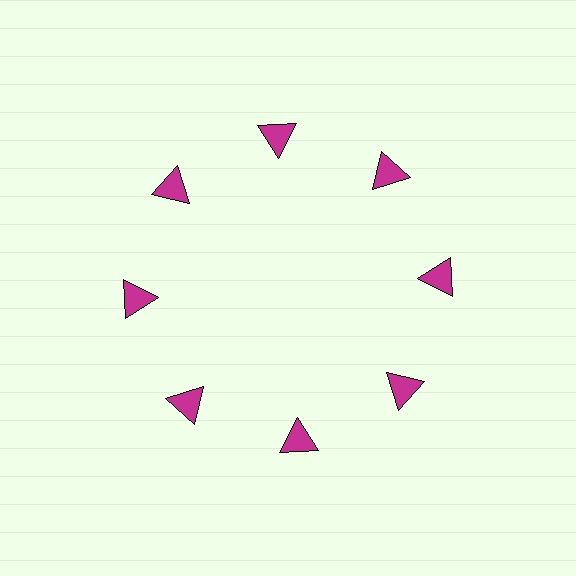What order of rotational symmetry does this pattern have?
This pattern has 8-fold rotational symmetry.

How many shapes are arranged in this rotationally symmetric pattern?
There are 8 shapes, arranged in 8 groups of 1.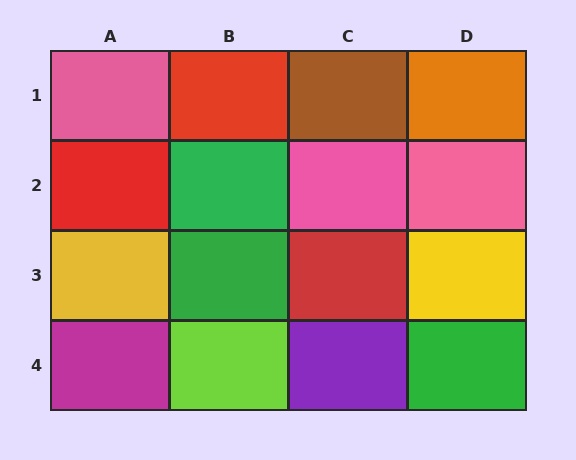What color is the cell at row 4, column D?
Green.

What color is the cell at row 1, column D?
Orange.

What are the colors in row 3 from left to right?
Yellow, green, red, yellow.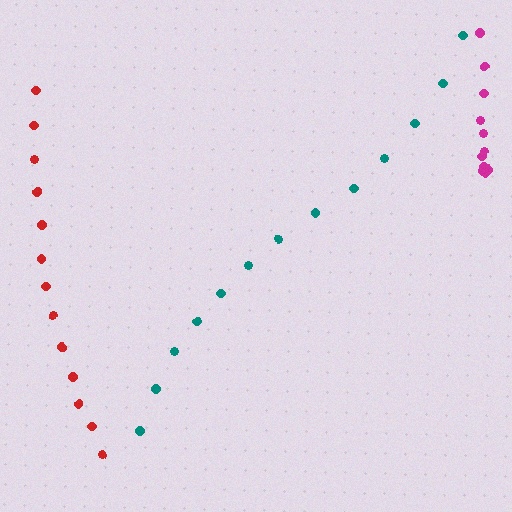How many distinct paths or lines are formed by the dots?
There are 3 distinct paths.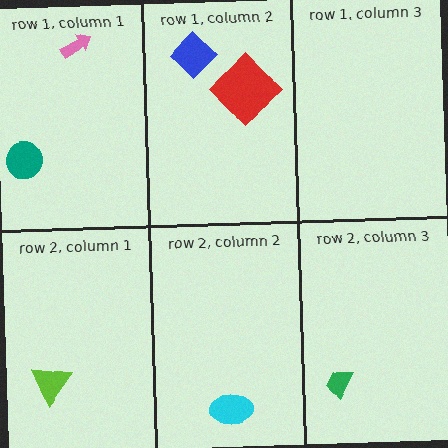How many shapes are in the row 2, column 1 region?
1.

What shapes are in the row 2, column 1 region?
The lime triangle.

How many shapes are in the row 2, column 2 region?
1.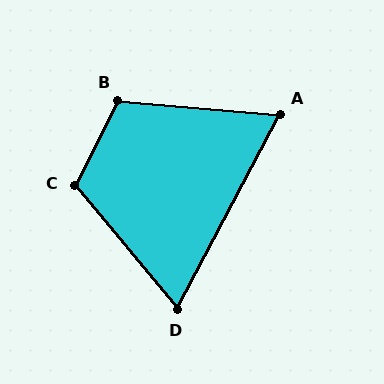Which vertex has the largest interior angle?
C, at approximately 113 degrees.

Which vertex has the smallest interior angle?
A, at approximately 67 degrees.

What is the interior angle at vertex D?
Approximately 68 degrees (acute).